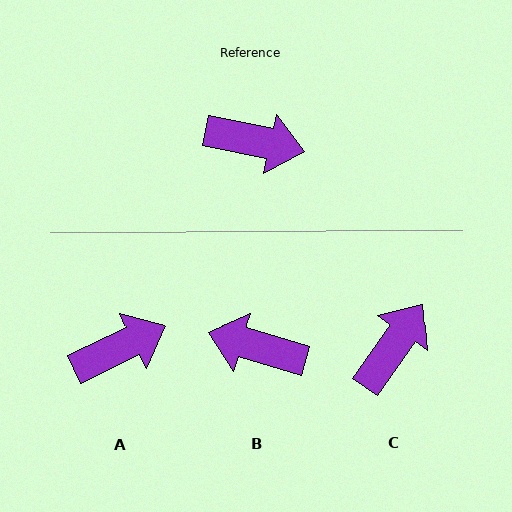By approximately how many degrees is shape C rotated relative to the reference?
Approximately 67 degrees counter-clockwise.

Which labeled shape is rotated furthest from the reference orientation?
B, about 175 degrees away.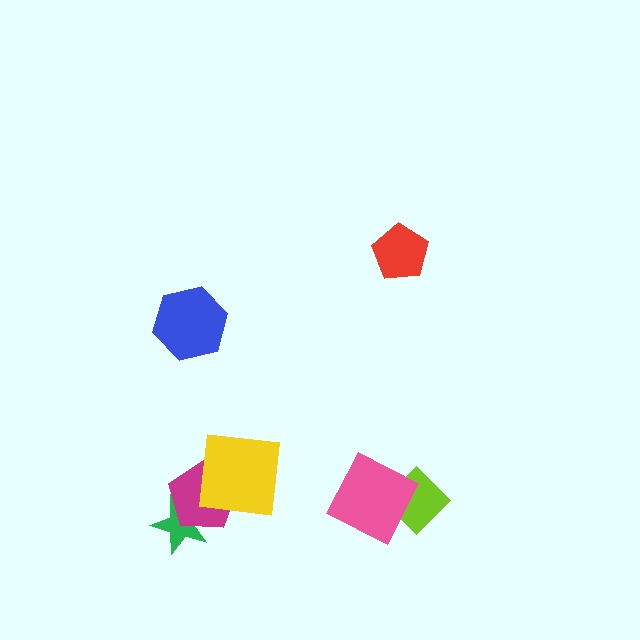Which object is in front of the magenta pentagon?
The yellow square is in front of the magenta pentagon.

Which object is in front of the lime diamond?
The pink diamond is in front of the lime diamond.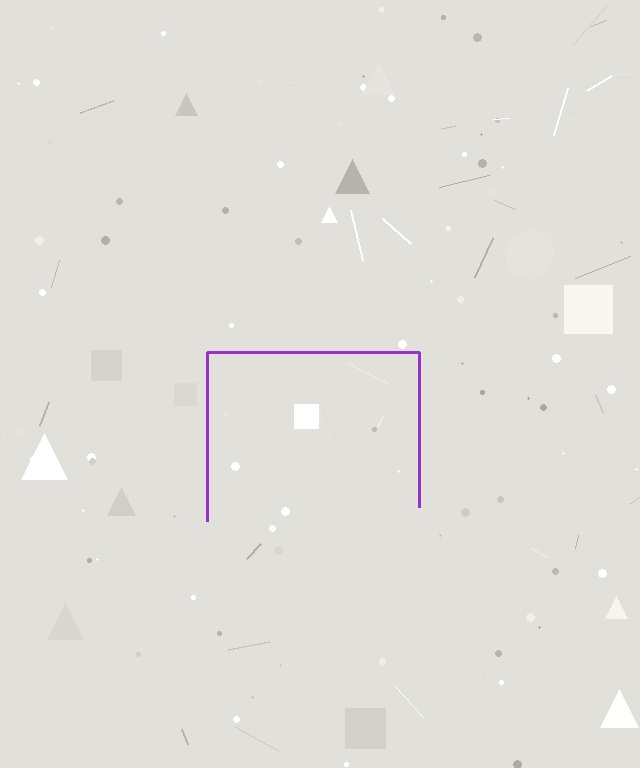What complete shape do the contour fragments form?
The contour fragments form a square.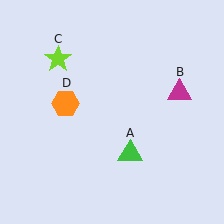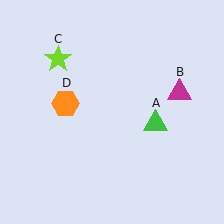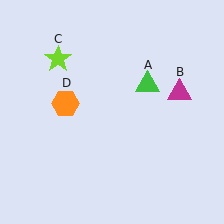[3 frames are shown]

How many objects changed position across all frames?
1 object changed position: green triangle (object A).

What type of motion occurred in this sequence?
The green triangle (object A) rotated counterclockwise around the center of the scene.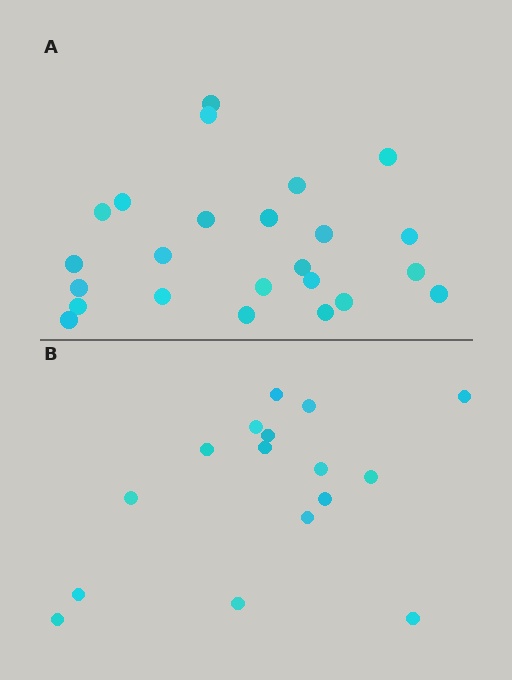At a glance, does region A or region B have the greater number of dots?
Region A (the top region) has more dots.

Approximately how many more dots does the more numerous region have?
Region A has roughly 8 or so more dots than region B.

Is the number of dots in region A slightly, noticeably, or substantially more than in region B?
Region A has substantially more. The ratio is roughly 1.5 to 1.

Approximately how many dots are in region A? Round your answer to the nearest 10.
About 20 dots. (The exact count is 24, which rounds to 20.)